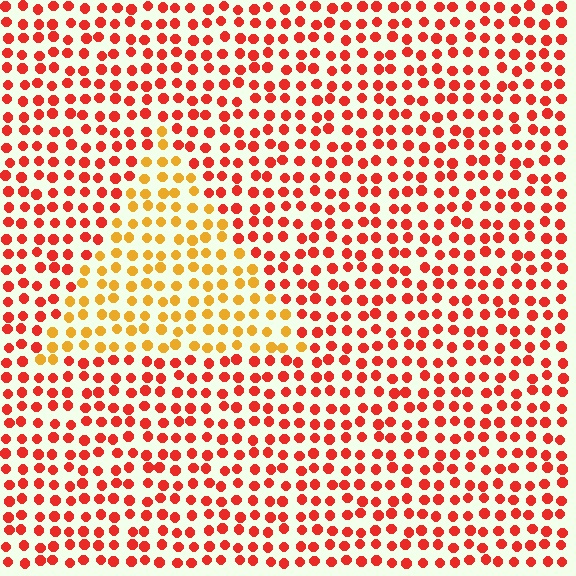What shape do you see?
I see a triangle.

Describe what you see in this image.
The image is filled with small red elements in a uniform arrangement. A triangle-shaped region is visible where the elements are tinted to a slightly different hue, forming a subtle color boundary.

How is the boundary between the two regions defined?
The boundary is defined purely by a slight shift in hue (about 39 degrees). Spacing, size, and orientation are identical on both sides.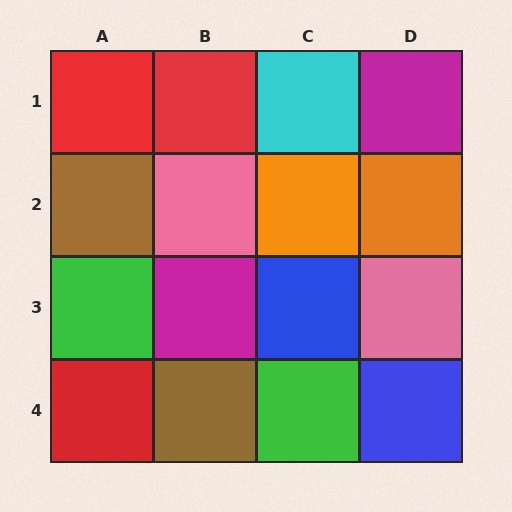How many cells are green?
2 cells are green.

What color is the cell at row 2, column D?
Orange.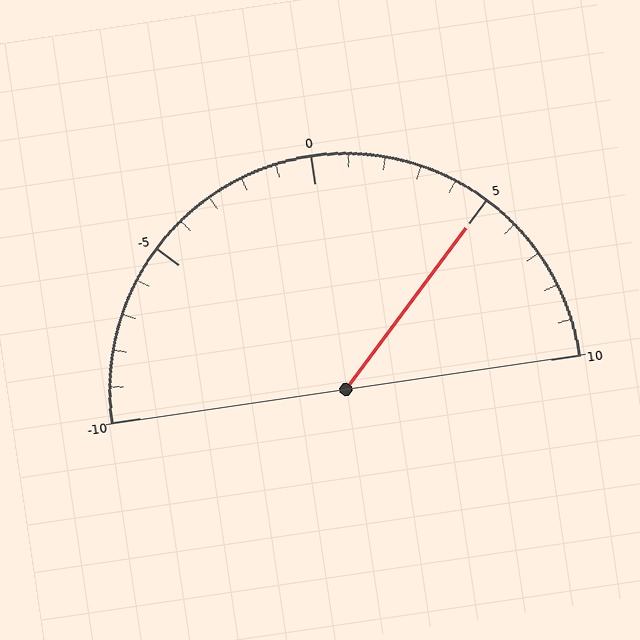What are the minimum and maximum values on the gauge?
The gauge ranges from -10 to 10.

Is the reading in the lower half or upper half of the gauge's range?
The reading is in the upper half of the range (-10 to 10).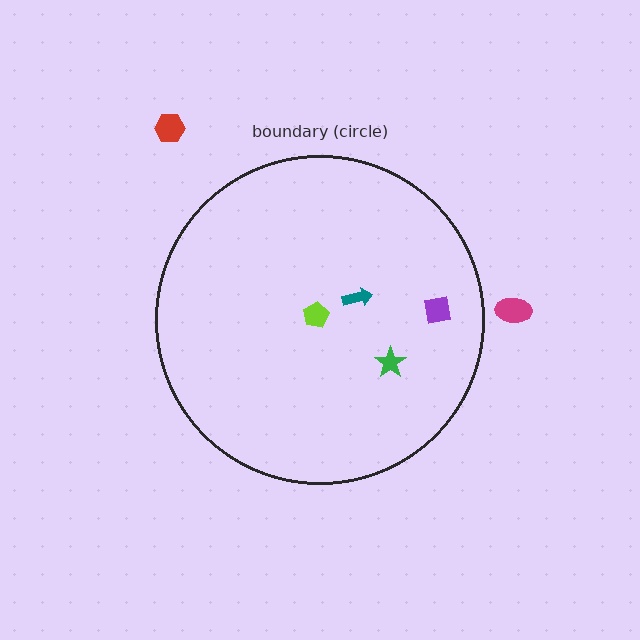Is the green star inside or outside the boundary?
Inside.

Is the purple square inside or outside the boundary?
Inside.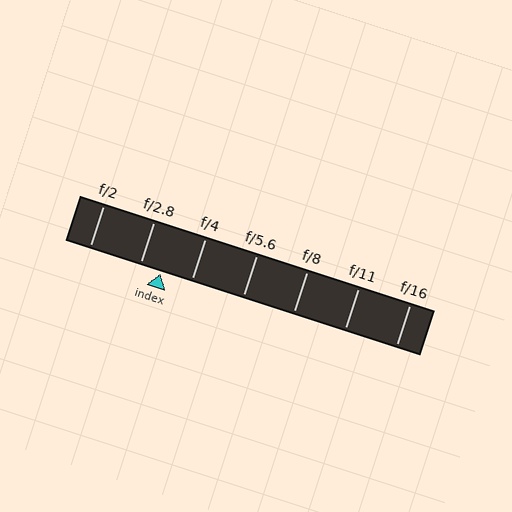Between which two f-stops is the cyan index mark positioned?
The index mark is between f/2.8 and f/4.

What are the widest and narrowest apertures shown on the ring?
The widest aperture shown is f/2 and the narrowest is f/16.